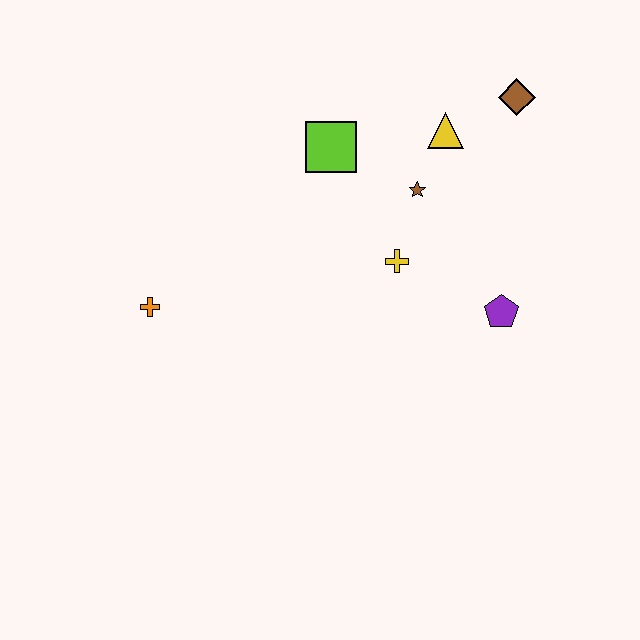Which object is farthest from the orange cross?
The brown diamond is farthest from the orange cross.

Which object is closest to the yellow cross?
The brown star is closest to the yellow cross.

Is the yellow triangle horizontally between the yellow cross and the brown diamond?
Yes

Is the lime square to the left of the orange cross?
No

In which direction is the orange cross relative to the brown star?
The orange cross is to the left of the brown star.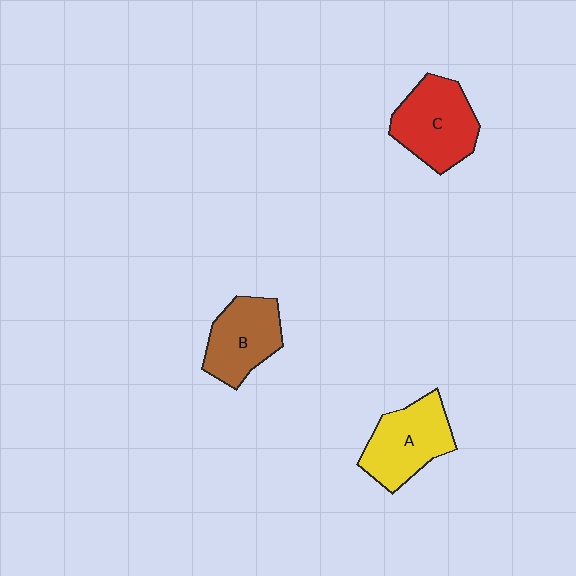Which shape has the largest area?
Shape C (red).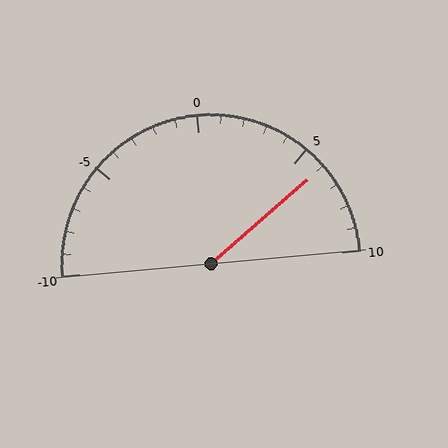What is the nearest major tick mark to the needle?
The nearest major tick mark is 5.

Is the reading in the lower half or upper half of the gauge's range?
The reading is in the upper half of the range (-10 to 10).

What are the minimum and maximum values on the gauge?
The gauge ranges from -10 to 10.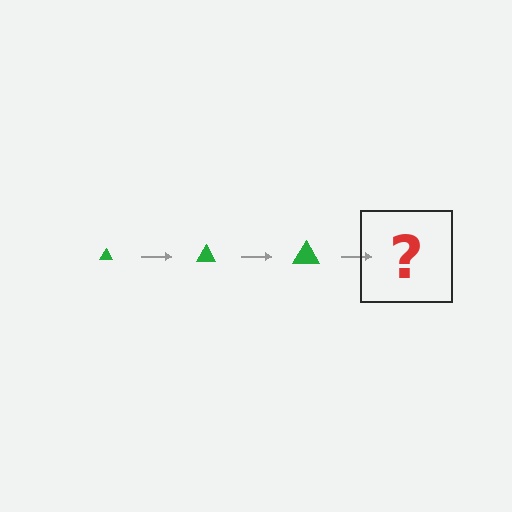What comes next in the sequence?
The next element should be a green triangle, larger than the previous one.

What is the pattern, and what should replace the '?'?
The pattern is that the triangle gets progressively larger each step. The '?' should be a green triangle, larger than the previous one.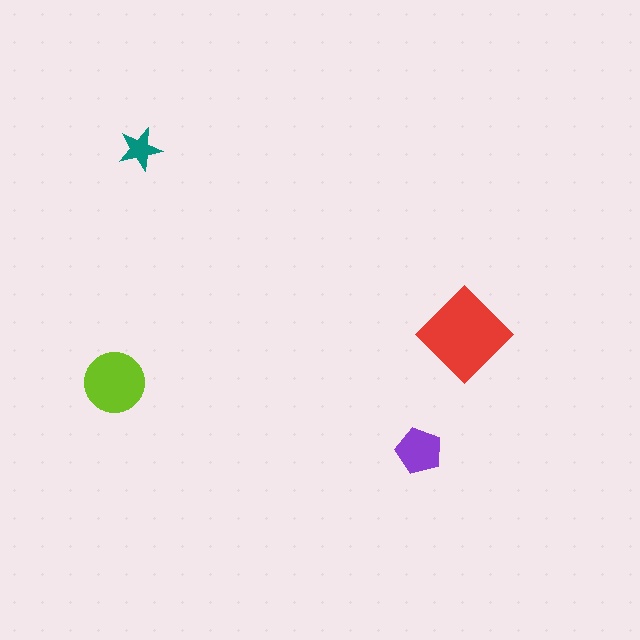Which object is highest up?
The teal star is topmost.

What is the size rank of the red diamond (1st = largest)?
1st.